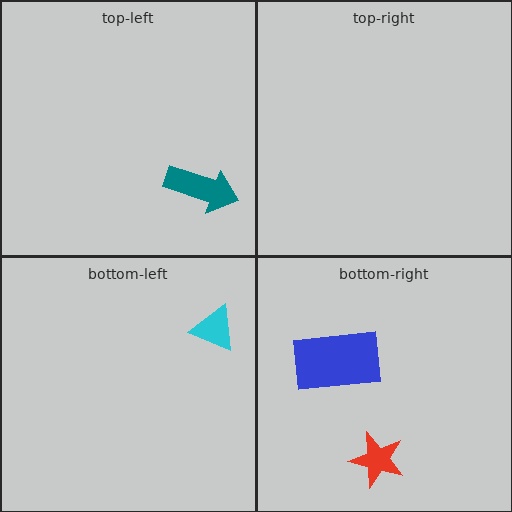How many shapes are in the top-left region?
1.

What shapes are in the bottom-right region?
The red star, the blue rectangle.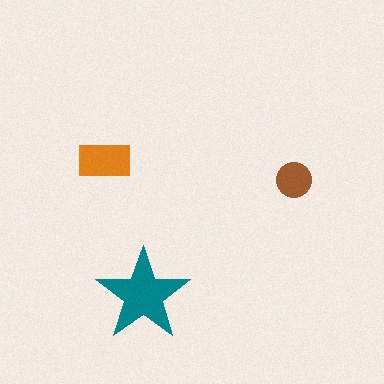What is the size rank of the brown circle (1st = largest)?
3rd.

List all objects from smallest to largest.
The brown circle, the orange rectangle, the teal star.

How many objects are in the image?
There are 3 objects in the image.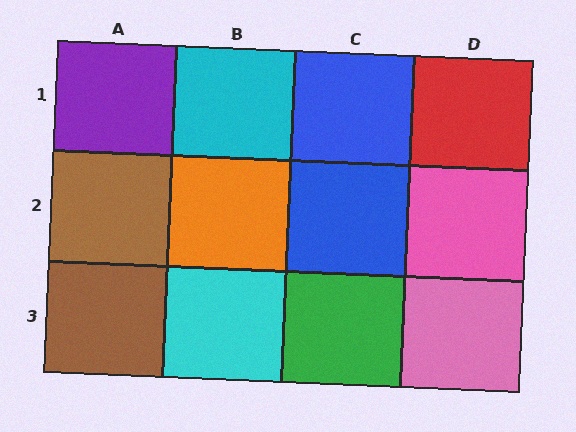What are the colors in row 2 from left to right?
Brown, orange, blue, pink.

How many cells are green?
1 cell is green.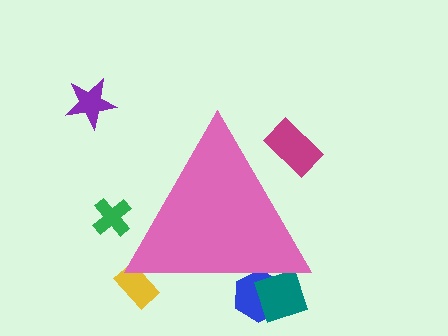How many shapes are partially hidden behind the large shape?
5 shapes are partially hidden.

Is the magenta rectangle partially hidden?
Yes, the magenta rectangle is partially hidden behind the pink triangle.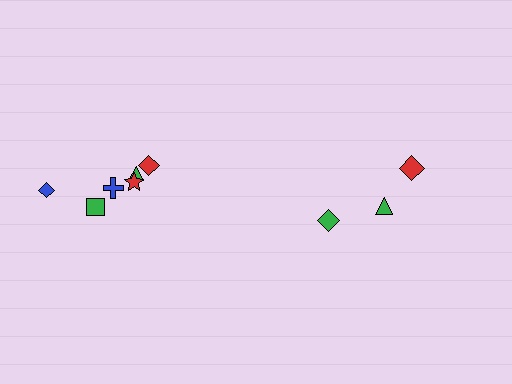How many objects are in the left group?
There are 6 objects.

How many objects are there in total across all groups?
There are 9 objects.